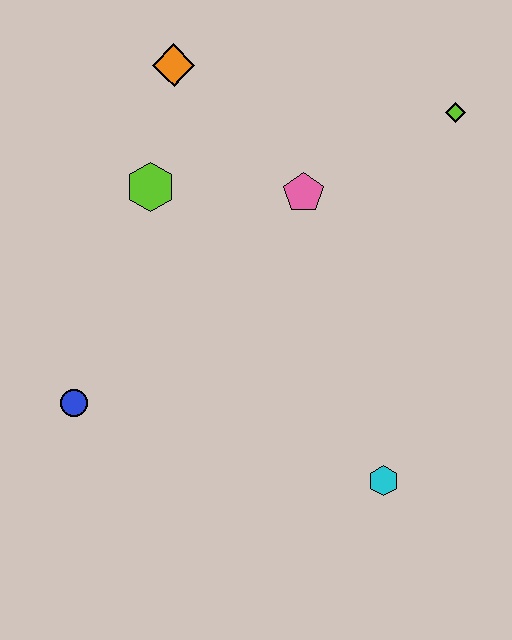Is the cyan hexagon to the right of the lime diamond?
No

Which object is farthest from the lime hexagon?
The cyan hexagon is farthest from the lime hexagon.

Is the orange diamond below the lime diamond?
No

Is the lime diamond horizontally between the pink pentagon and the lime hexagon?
No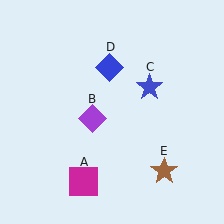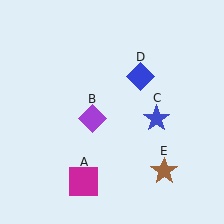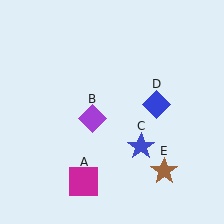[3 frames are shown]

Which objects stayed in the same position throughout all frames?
Magenta square (object A) and purple diamond (object B) and brown star (object E) remained stationary.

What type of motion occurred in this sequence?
The blue star (object C), blue diamond (object D) rotated clockwise around the center of the scene.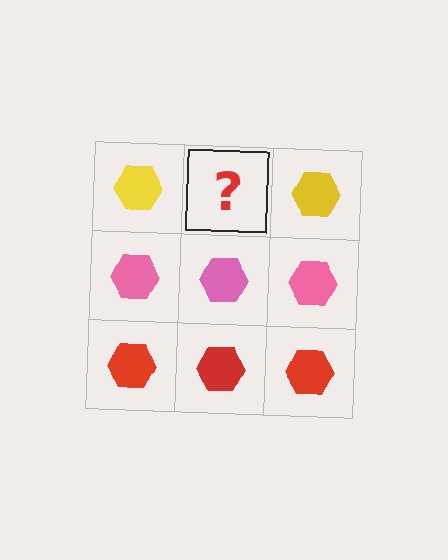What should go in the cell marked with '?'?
The missing cell should contain a yellow hexagon.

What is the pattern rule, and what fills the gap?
The rule is that each row has a consistent color. The gap should be filled with a yellow hexagon.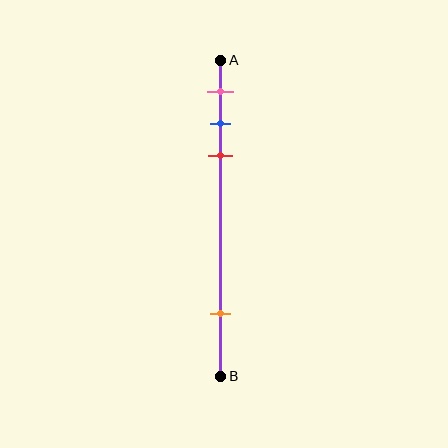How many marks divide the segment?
There are 4 marks dividing the segment.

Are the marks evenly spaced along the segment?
No, the marks are not evenly spaced.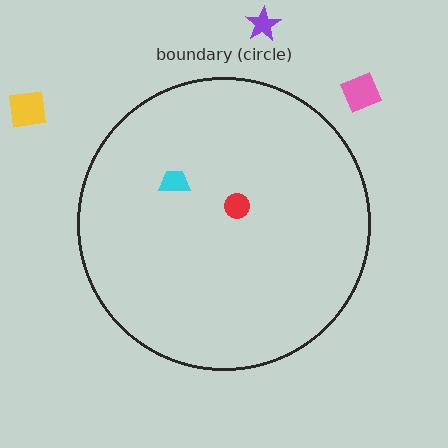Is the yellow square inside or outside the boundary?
Outside.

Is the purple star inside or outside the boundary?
Outside.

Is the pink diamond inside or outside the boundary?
Outside.